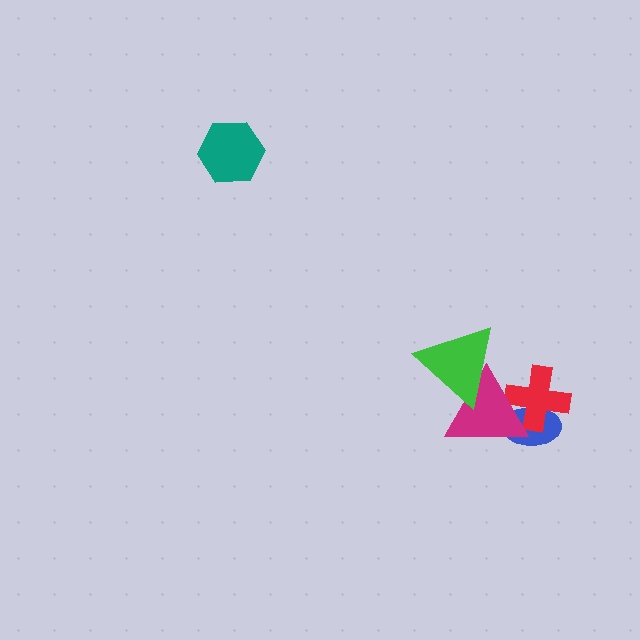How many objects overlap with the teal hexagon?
0 objects overlap with the teal hexagon.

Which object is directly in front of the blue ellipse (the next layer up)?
The red cross is directly in front of the blue ellipse.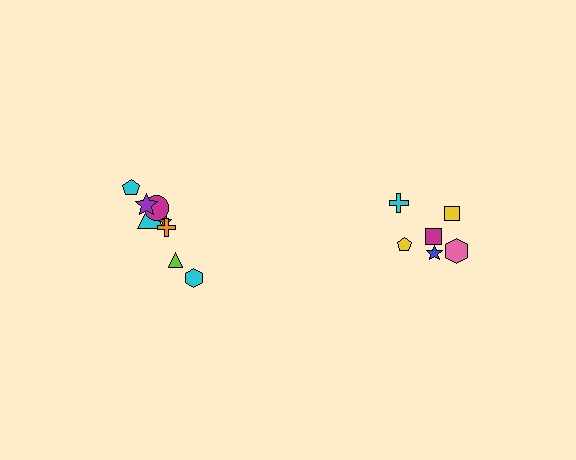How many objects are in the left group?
There are 8 objects.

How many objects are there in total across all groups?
There are 14 objects.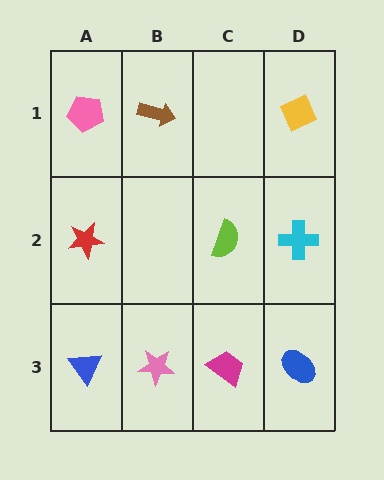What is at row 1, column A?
A pink pentagon.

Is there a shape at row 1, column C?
No, that cell is empty.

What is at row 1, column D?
A yellow diamond.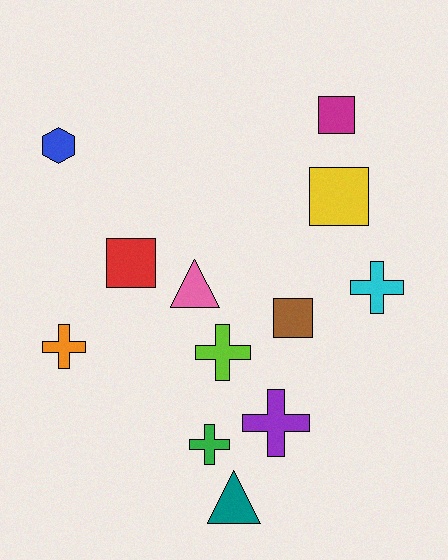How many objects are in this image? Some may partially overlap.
There are 12 objects.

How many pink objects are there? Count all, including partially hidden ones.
There is 1 pink object.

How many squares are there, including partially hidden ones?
There are 4 squares.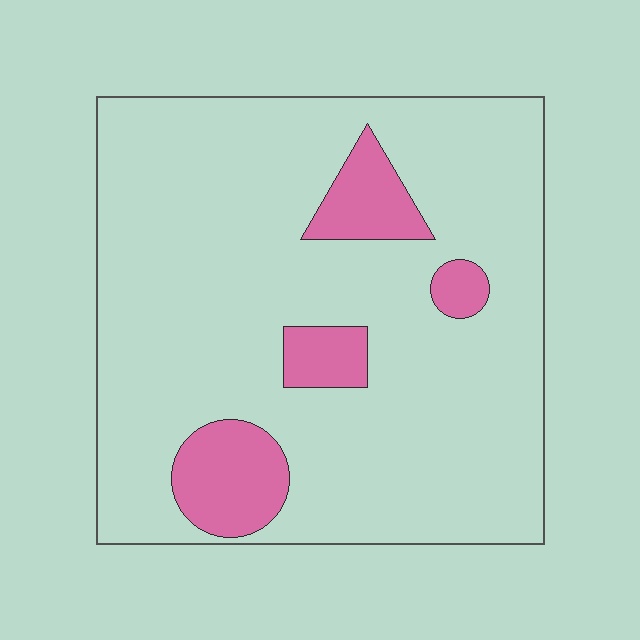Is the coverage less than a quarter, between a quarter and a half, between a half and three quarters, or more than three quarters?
Less than a quarter.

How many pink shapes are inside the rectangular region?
4.